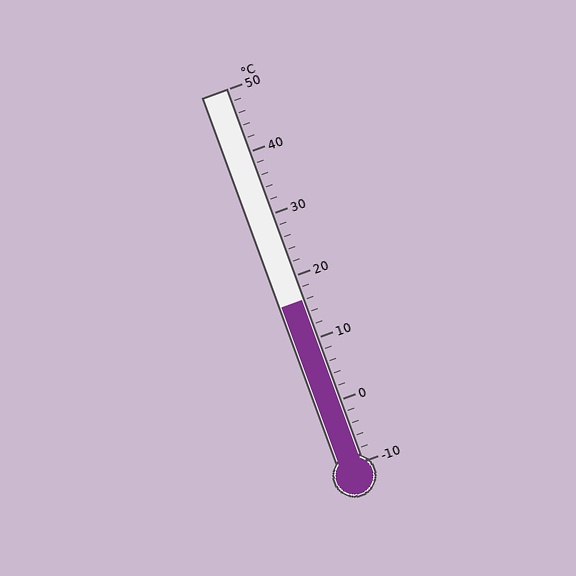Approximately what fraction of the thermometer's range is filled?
The thermometer is filled to approximately 45% of its range.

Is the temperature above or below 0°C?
The temperature is above 0°C.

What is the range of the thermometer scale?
The thermometer scale ranges from -10°C to 50°C.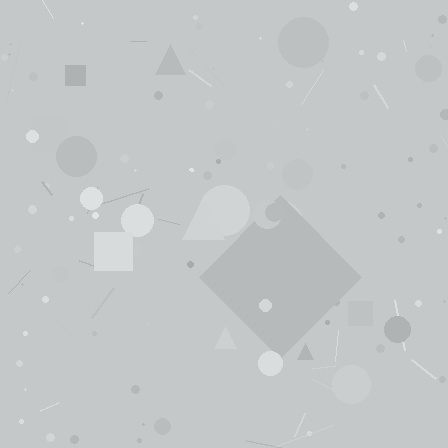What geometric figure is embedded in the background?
A diamond is embedded in the background.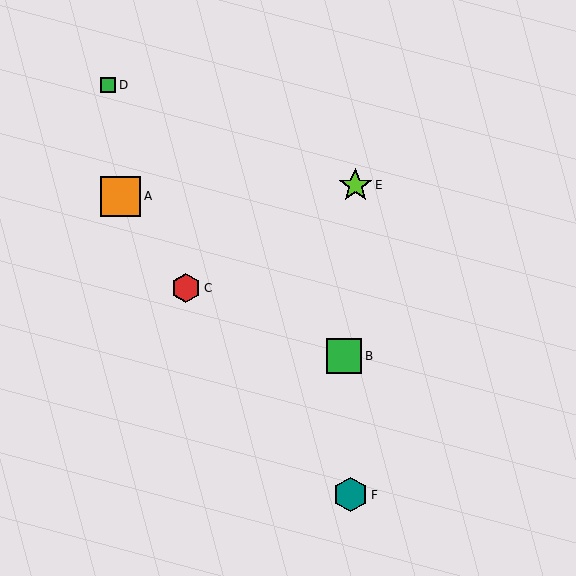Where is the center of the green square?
The center of the green square is at (108, 85).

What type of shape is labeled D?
Shape D is a green square.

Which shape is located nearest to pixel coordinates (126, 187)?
The orange square (labeled A) at (121, 197) is nearest to that location.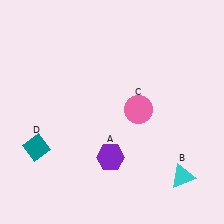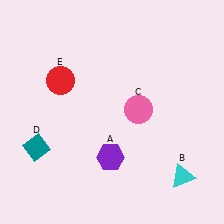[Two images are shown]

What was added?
A red circle (E) was added in Image 2.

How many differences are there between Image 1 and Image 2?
There is 1 difference between the two images.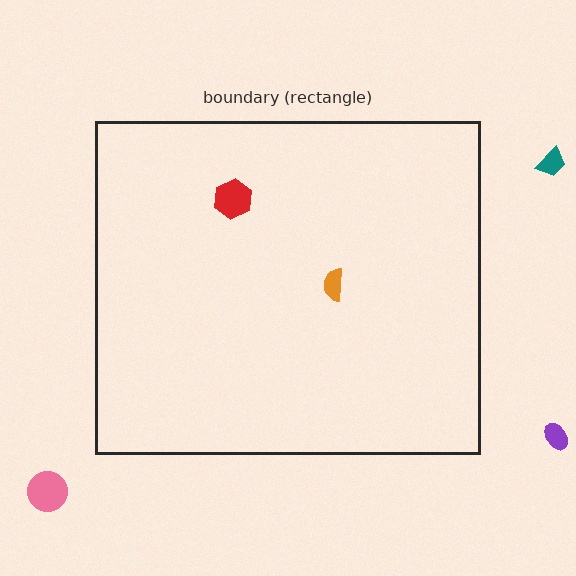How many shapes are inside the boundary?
2 inside, 3 outside.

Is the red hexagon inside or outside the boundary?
Inside.